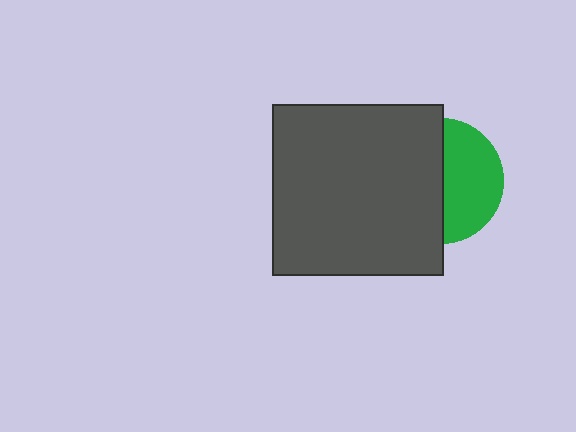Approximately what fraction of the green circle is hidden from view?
Roughly 53% of the green circle is hidden behind the dark gray square.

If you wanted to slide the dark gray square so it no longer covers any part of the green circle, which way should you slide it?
Slide it left — that is the most direct way to separate the two shapes.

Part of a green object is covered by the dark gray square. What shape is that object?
It is a circle.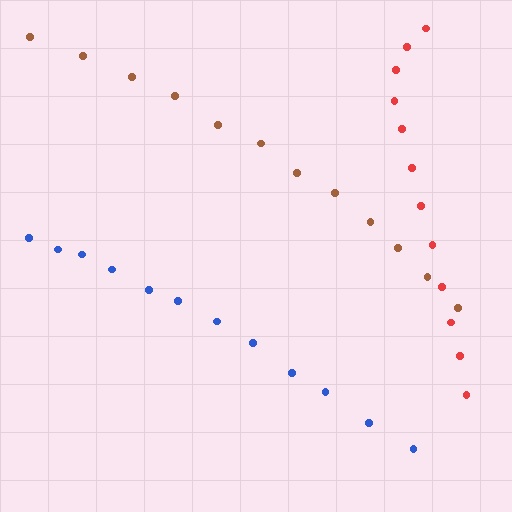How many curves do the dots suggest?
There are 3 distinct paths.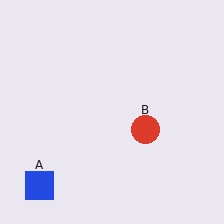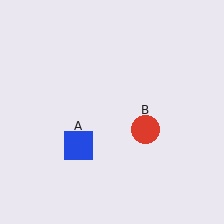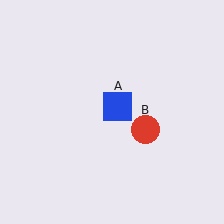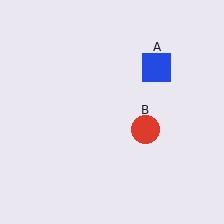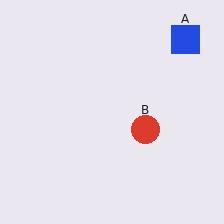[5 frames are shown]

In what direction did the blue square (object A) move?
The blue square (object A) moved up and to the right.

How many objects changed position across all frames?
1 object changed position: blue square (object A).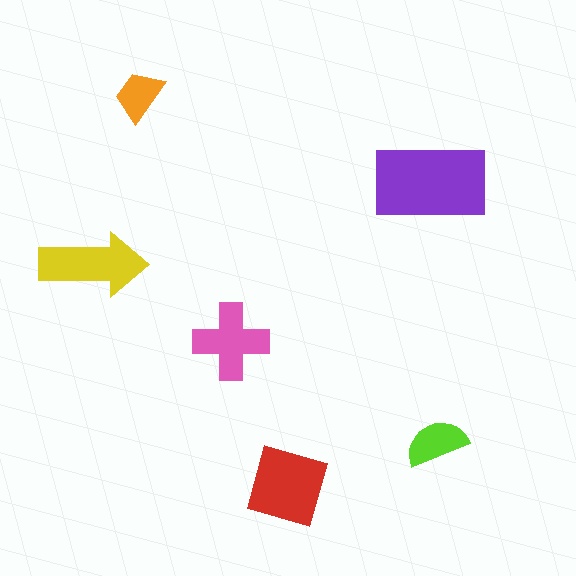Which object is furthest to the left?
The yellow arrow is leftmost.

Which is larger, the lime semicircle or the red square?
The red square.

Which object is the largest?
The purple rectangle.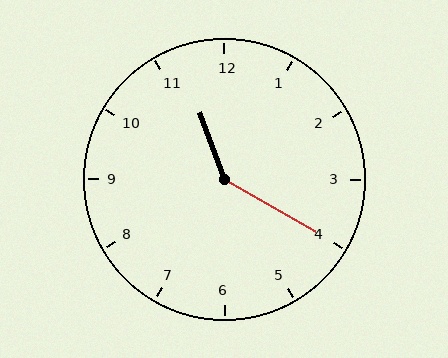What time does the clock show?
11:20.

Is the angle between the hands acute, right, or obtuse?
It is obtuse.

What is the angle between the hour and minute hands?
Approximately 140 degrees.